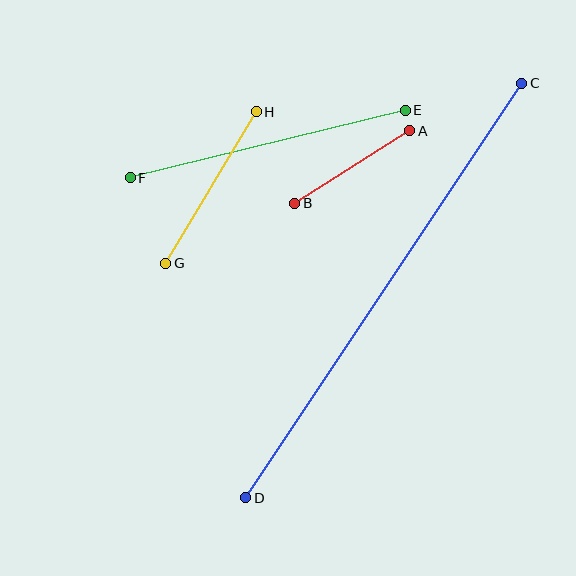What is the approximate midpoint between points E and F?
The midpoint is at approximately (268, 144) pixels.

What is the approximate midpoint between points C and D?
The midpoint is at approximately (384, 291) pixels.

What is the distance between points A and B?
The distance is approximately 136 pixels.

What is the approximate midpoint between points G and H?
The midpoint is at approximately (211, 187) pixels.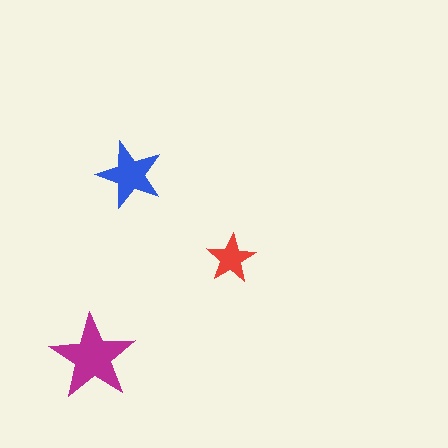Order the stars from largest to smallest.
the magenta one, the blue one, the red one.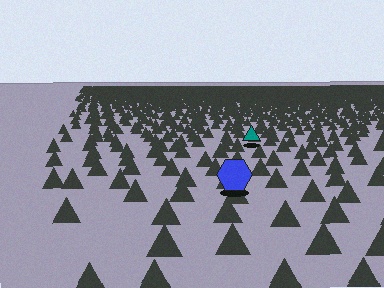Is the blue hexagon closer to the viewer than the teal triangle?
Yes. The blue hexagon is closer — you can tell from the texture gradient: the ground texture is coarser near it.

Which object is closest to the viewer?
The blue hexagon is closest. The texture marks near it are larger and more spread out.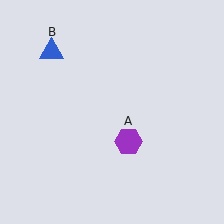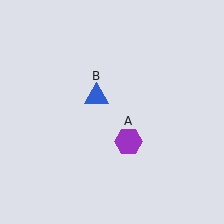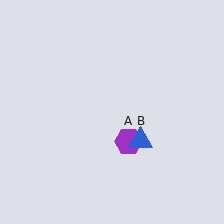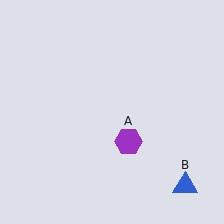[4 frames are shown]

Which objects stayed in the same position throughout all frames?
Purple hexagon (object A) remained stationary.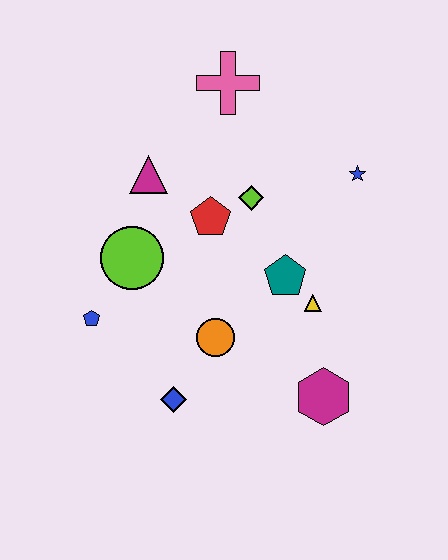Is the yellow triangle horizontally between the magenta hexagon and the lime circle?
Yes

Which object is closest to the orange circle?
The blue diamond is closest to the orange circle.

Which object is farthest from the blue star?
The blue pentagon is farthest from the blue star.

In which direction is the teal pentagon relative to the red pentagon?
The teal pentagon is to the right of the red pentagon.